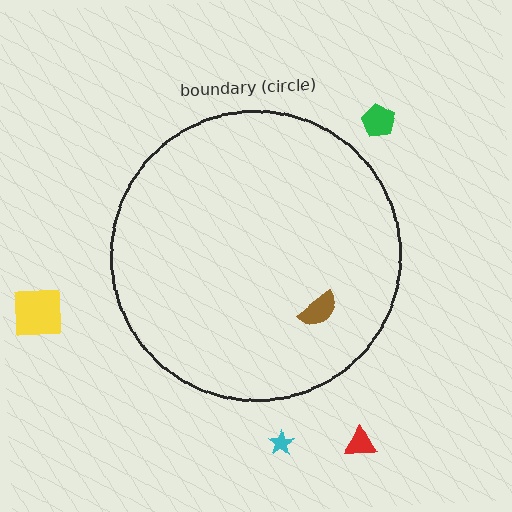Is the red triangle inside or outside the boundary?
Outside.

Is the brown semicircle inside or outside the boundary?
Inside.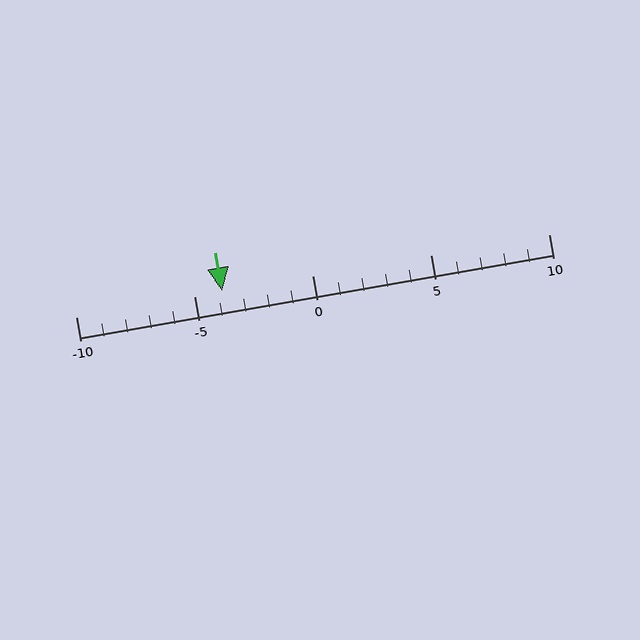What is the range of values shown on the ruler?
The ruler shows values from -10 to 10.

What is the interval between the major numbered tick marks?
The major tick marks are spaced 5 units apart.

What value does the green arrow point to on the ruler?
The green arrow points to approximately -4.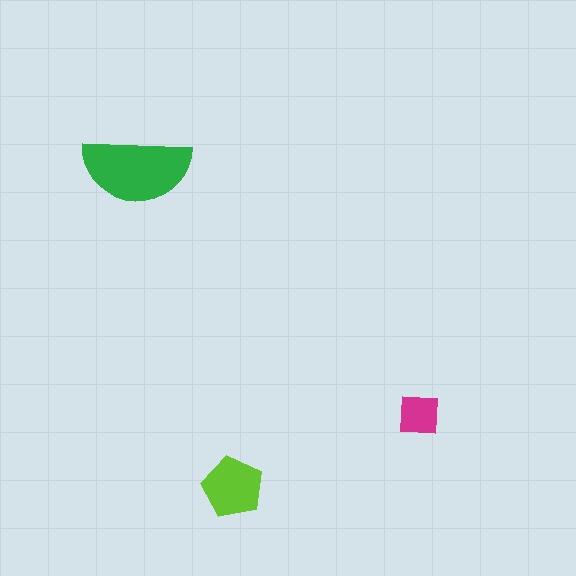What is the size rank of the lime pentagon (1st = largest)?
2nd.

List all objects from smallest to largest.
The magenta square, the lime pentagon, the green semicircle.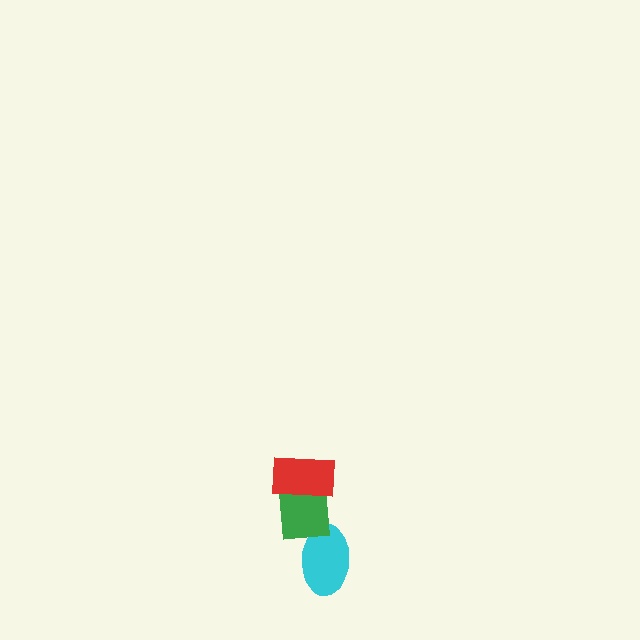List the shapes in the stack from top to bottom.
From top to bottom: the red rectangle, the green square, the cyan ellipse.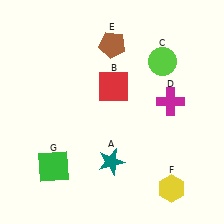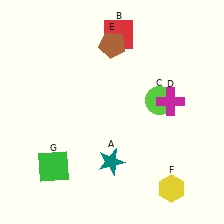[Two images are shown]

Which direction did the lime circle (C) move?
The lime circle (C) moved down.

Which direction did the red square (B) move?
The red square (B) moved up.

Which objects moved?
The objects that moved are: the red square (B), the lime circle (C).